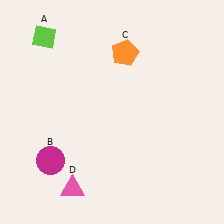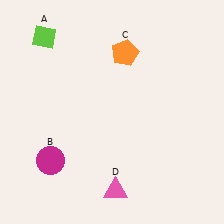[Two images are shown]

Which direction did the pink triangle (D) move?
The pink triangle (D) moved right.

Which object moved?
The pink triangle (D) moved right.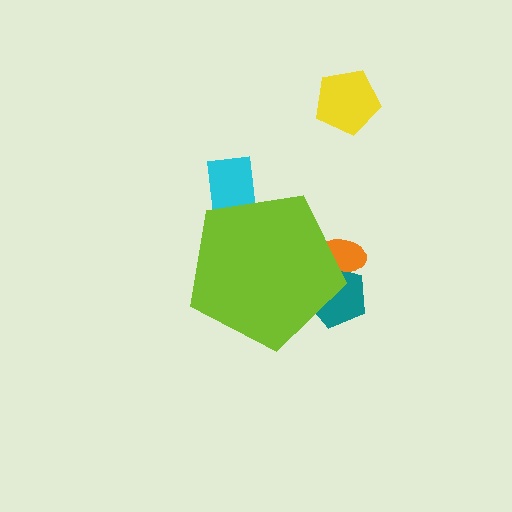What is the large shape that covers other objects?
A lime pentagon.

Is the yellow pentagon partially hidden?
No, the yellow pentagon is fully visible.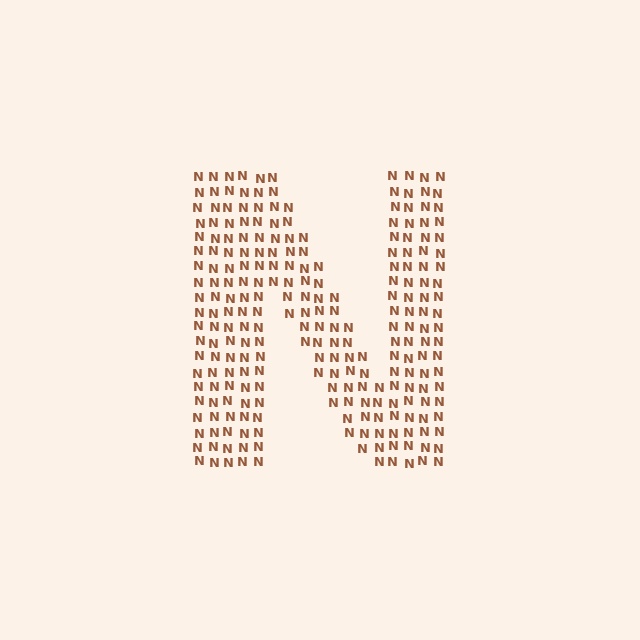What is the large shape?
The large shape is the letter N.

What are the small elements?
The small elements are letter N's.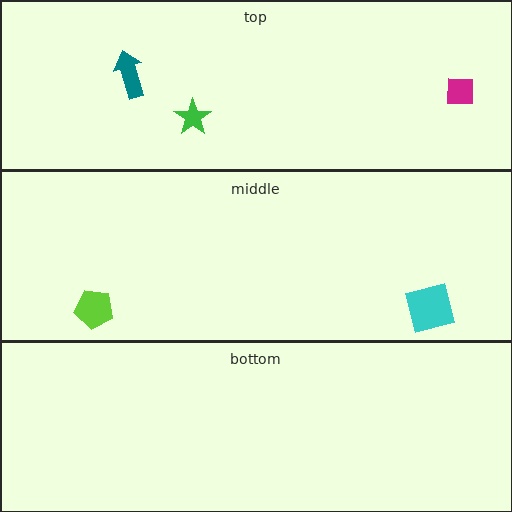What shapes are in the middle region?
The lime pentagon, the cyan square.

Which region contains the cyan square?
The middle region.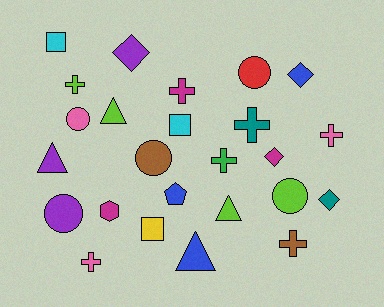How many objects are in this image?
There are 25 objects.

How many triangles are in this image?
There are 4 triangles.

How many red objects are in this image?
There is 1 red object.